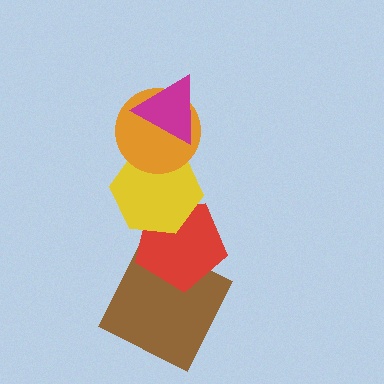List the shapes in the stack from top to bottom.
From top to bottom: the magenta triangle, the orange circle, the yellow hexagon, the red pentagon, the brown square.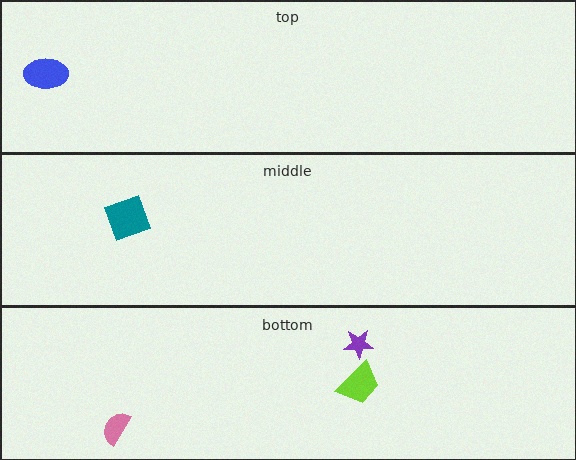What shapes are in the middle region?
The teal square.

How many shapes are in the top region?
1.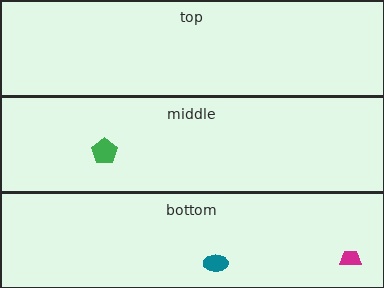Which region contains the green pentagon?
The middle region.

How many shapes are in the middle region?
1.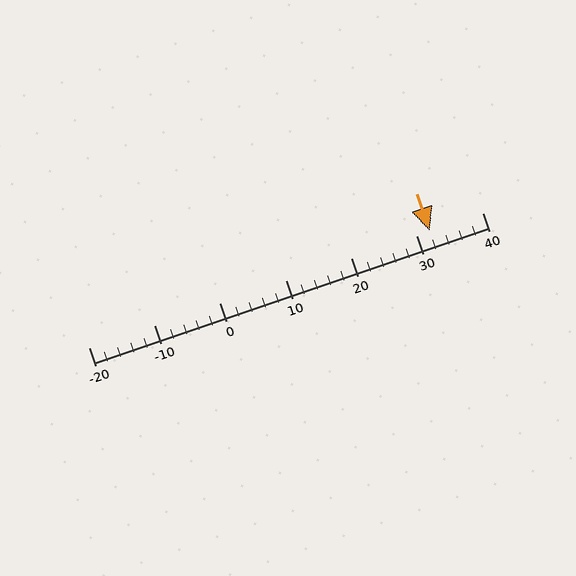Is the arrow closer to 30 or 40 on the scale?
The arrow is closer to 30.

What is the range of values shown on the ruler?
The ruler shows values from -20 to 40.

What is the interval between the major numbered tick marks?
The major tick marks are spaced 10 units apart.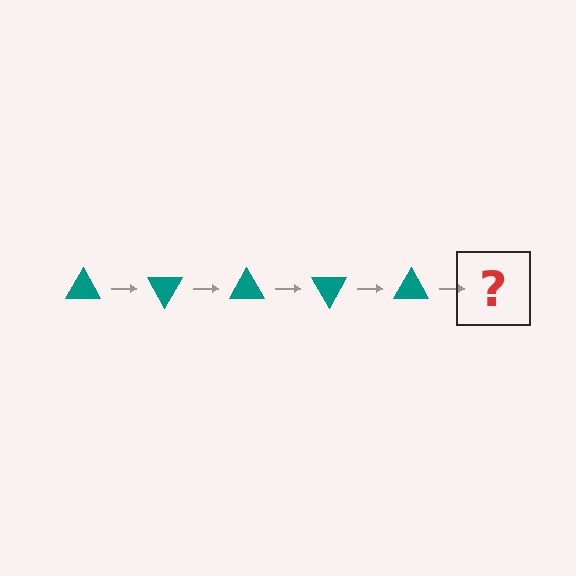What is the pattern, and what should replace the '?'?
The pattern is that the triangle rotates 60 degrees each step. The '?' should be a teal triangle rotated 300 degrees.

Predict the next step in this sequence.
The next step is a teal triangle rotated 300 degrees.